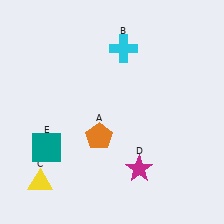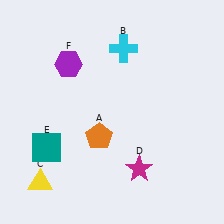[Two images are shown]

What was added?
A purple hexagon (F) was added in Image 2.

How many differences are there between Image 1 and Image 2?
There is 1 difference between the two images.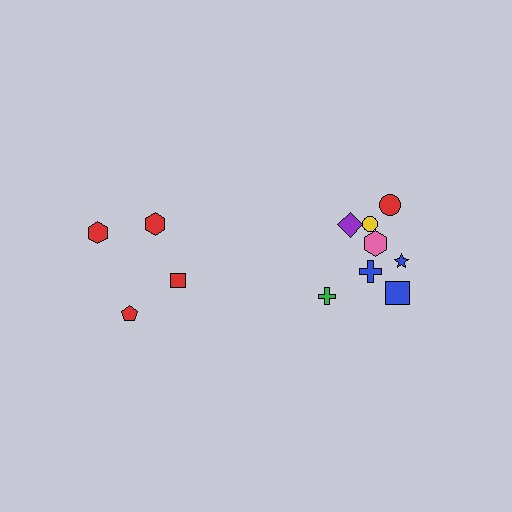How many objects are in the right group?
There are 8 objects.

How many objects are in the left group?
There are 4 objects.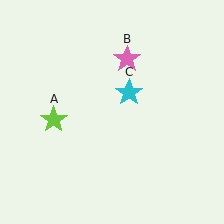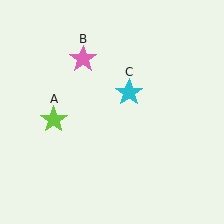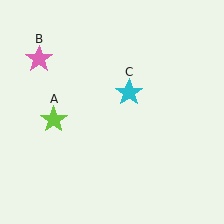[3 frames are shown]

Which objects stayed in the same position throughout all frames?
Lime star (object A) and cyan star (object C) remained stationary.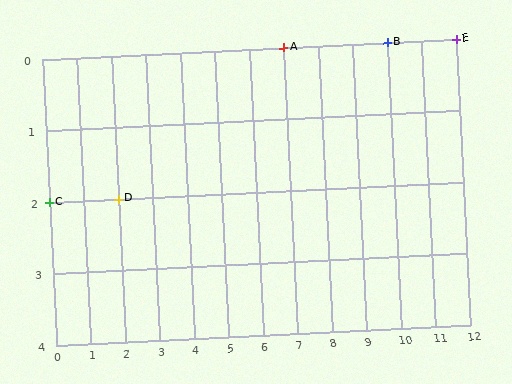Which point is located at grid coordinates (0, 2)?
Point C is at (0, 2).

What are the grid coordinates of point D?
Point D is at grid coordinates (2, 2).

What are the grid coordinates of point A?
Point A is at grid coordinates (7, 0).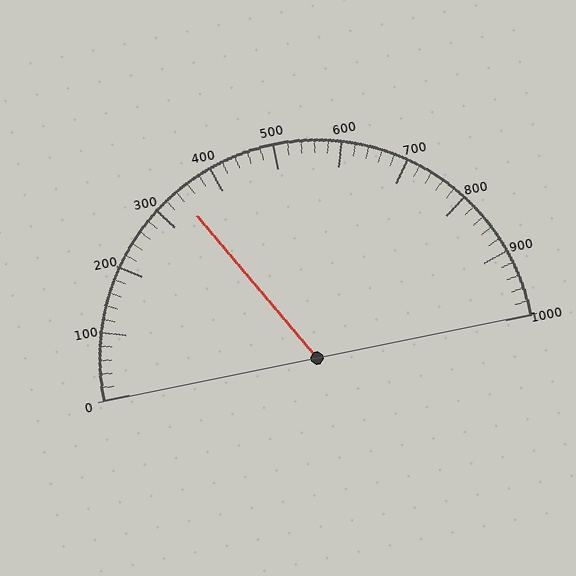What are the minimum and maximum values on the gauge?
The gauge ranges from 0 to 1000.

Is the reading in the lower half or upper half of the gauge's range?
The reading is in the lower half of the range (0 to 1000).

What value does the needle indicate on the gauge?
The needle indicates approximately 340.